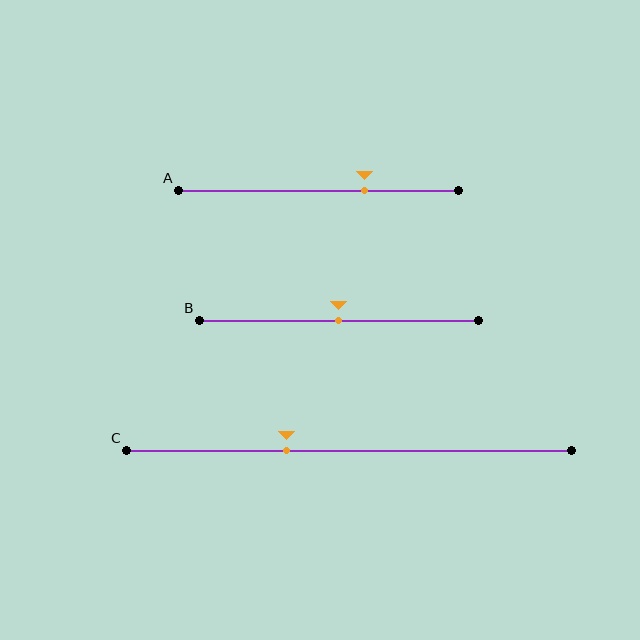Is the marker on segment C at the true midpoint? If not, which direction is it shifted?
No, the marker on segment C is shifted to the left by about 14% of the segment length.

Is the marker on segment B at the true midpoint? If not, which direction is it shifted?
Yes, the marker on segment B is at the true midpoint.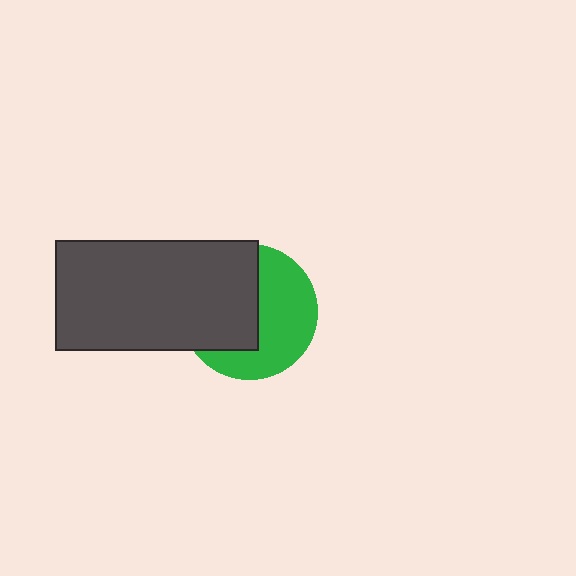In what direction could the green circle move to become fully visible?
The green circle could move right. That would shift it out from behind the dark gray rectangle entirely.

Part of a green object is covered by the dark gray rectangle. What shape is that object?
It is a circle.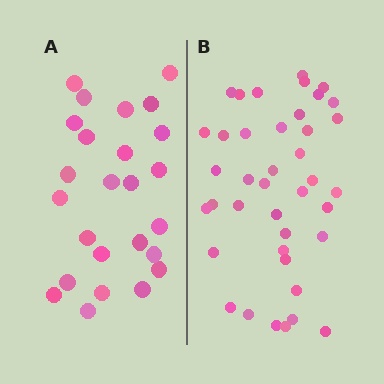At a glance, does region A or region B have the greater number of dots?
Region B (the right region) has more dots.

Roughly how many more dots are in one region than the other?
Region B has approximately 15 more dots than region A.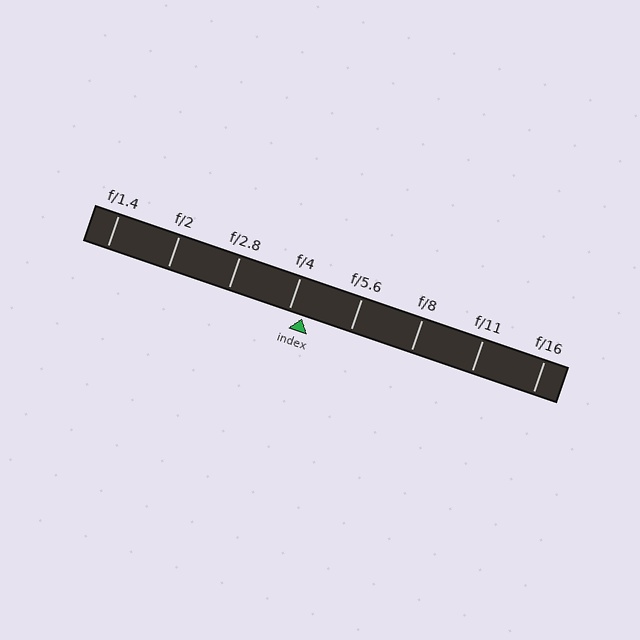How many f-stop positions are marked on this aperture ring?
There are 8 f-stop positions marked.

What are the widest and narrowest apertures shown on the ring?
The widest aperture shown is f/1.4 and the narrowest is f/16.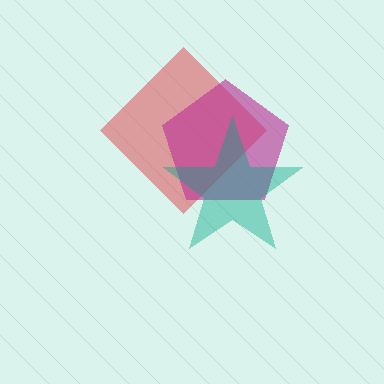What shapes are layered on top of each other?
The layered shapes are: a red diamond, a magenta pentagon, a teal star.